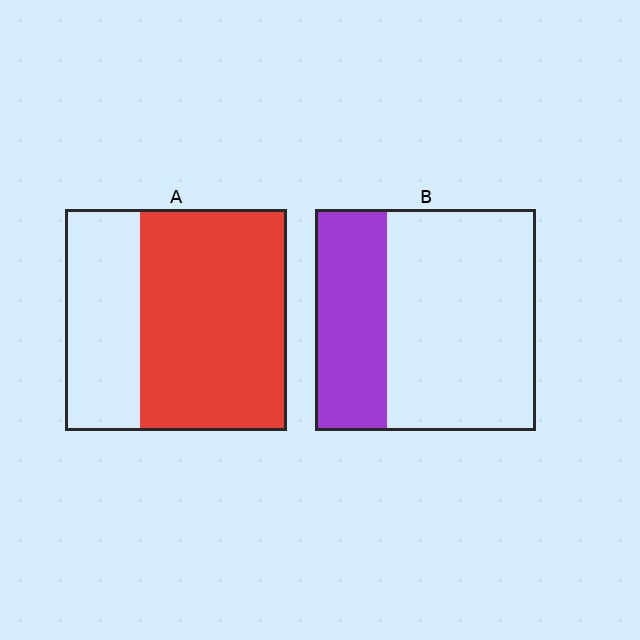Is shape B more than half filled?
No.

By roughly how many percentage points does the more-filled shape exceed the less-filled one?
By roughly 35 percentage points (A over B).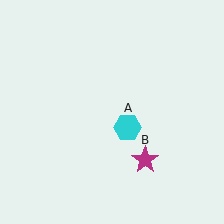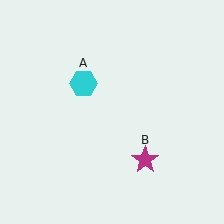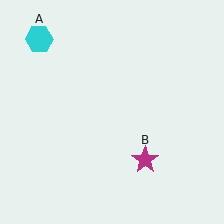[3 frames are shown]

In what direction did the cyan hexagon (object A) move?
The cyan hexagon (object A) moved up and to the left.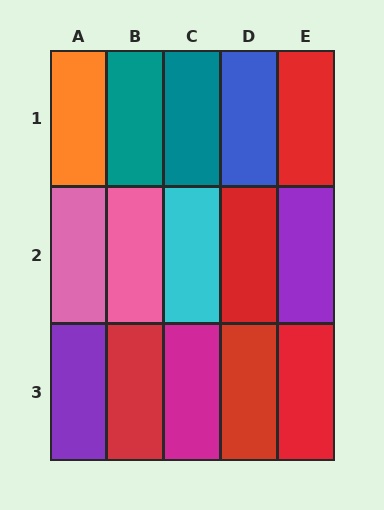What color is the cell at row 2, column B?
Pink.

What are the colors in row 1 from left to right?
Orange, teal, teal, blue, red.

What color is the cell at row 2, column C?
Cyan.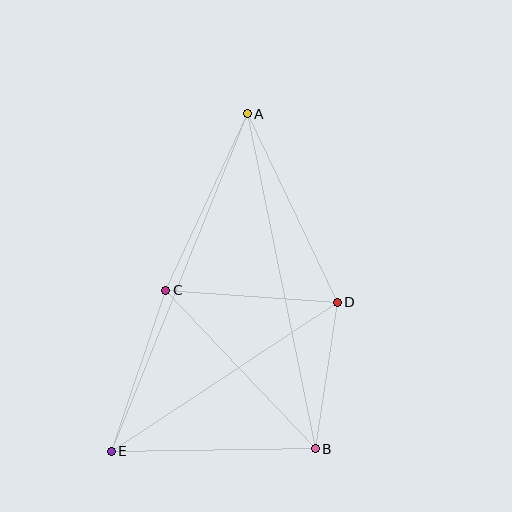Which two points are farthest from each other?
Points A and E are farthest from each other.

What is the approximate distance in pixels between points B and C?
The distance between B and C is approximately 218 pixels.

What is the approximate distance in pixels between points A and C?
The distance between A and C is approximately 194 pixels.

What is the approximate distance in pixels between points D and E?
The distance between D and E is approximately 271 pixels.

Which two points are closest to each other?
Points B and D are closest to each other.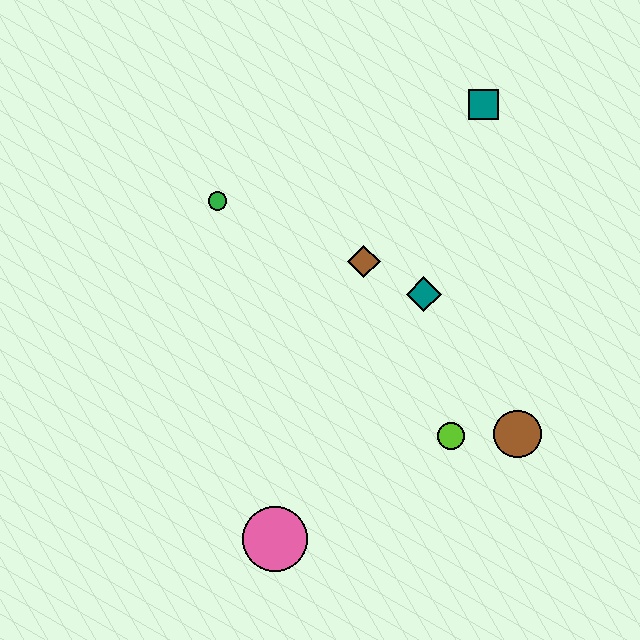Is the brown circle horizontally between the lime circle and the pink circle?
No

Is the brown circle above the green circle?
No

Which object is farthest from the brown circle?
The green circle is farthest from the brown circle.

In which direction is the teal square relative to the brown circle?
The teal square is above the brown circle.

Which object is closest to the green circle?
The brown diamond is closest to the green circle.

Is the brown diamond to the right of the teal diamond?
No